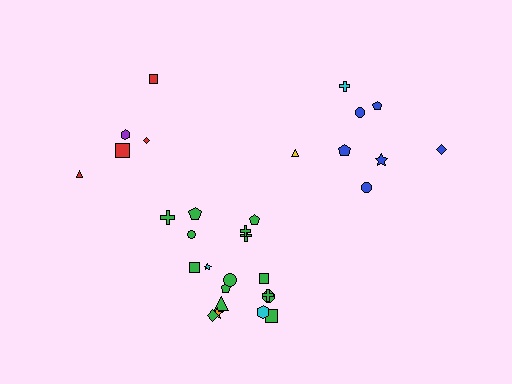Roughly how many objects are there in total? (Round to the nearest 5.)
Roughly 30 objects in total.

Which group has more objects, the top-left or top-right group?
The top-right group.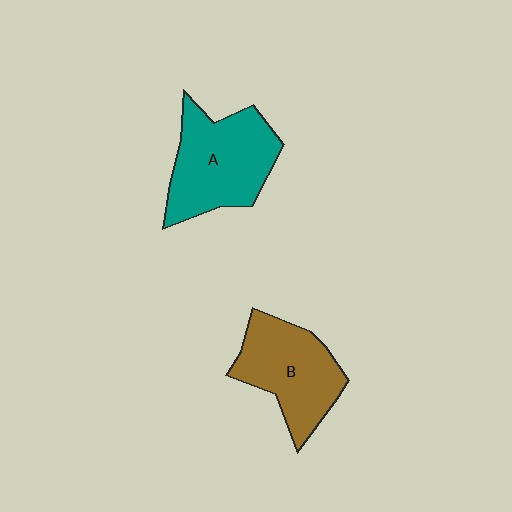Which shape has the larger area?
Shape A (teal).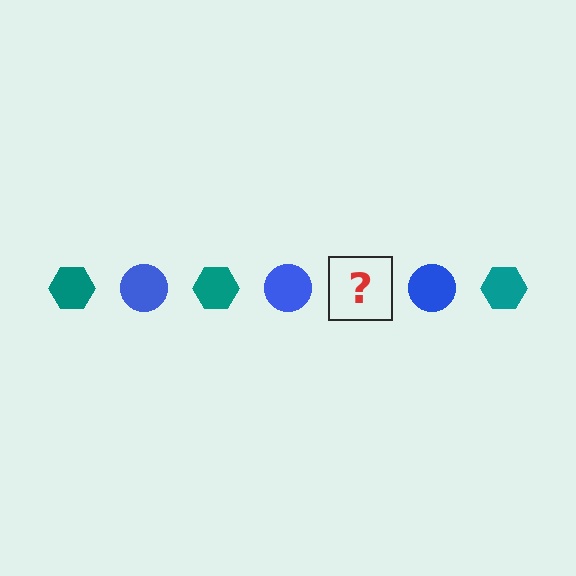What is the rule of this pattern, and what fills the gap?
The rule is that the pattern alternates between teal hexagon and blue circle. The gap should be filled with a teal hexagon.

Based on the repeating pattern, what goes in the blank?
The blank should be a teal hexagon.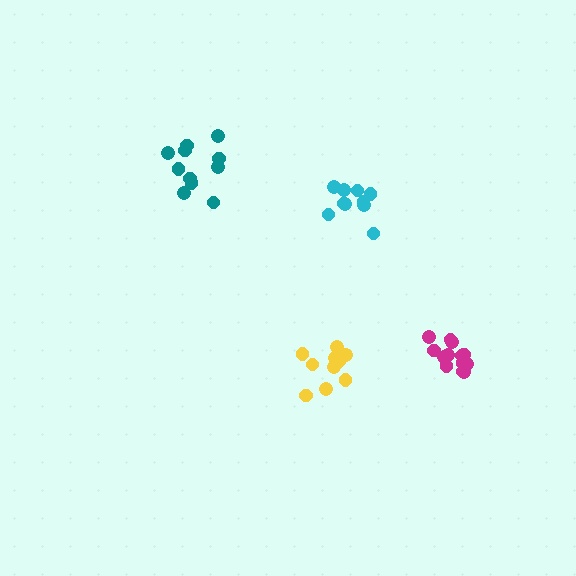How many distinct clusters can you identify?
There are 4 distinct clusters.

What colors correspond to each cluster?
The clusters are colored: magenta, teal, cyan, yellow.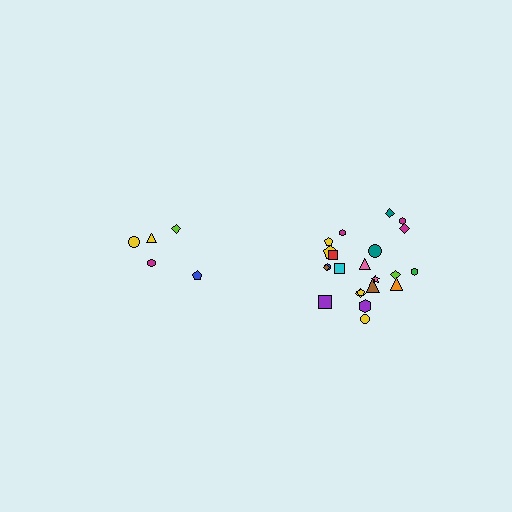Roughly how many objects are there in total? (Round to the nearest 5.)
Roughly 25 objects in total.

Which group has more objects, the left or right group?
The right group.